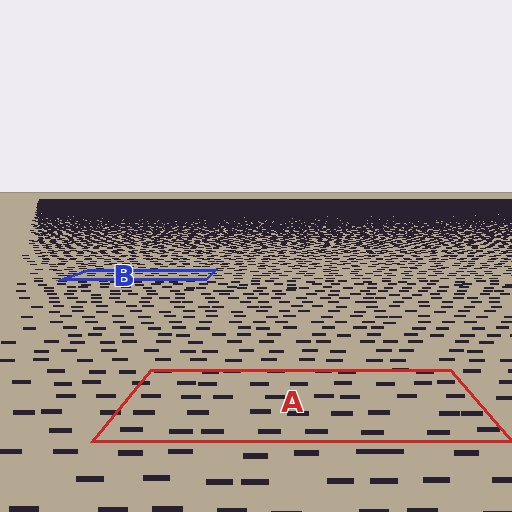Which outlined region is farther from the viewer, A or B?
Region B is farther from the viewer — the texture elements inside it appear smaller and more densely packed.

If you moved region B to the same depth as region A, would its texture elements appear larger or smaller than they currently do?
They would appear larger. At a closer depth, the same texture elements are projected at a bigger on-screen size.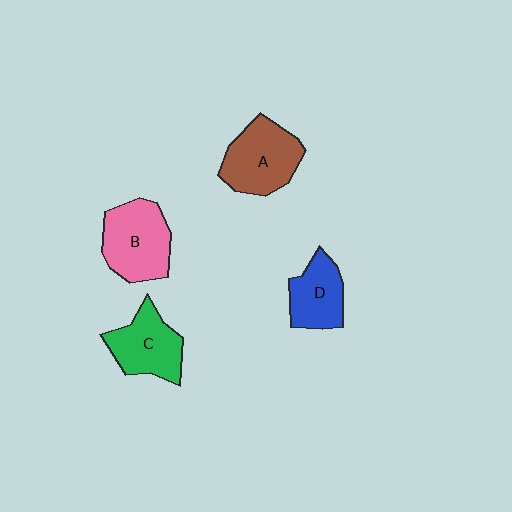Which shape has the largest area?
Shape B (pink).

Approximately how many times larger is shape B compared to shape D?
Approximately 1.4 times.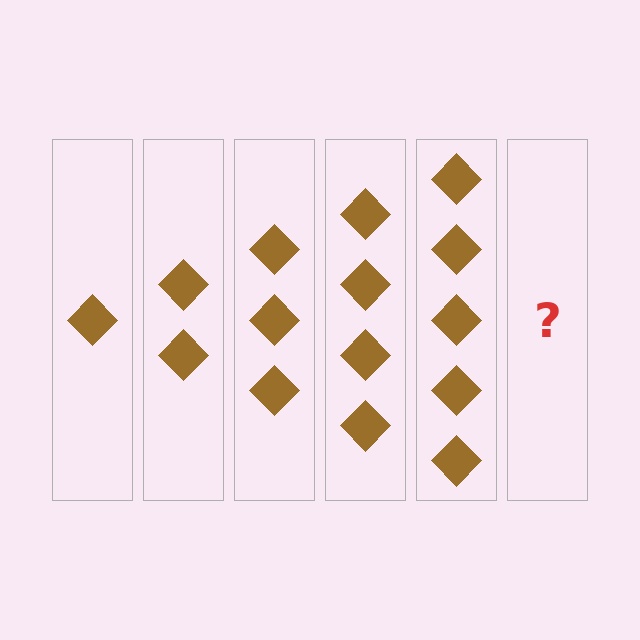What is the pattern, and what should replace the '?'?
The pattern is that each step adds one more diamond. The '?' should be 6 diamonds.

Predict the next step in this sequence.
The next step is 6 diamonds.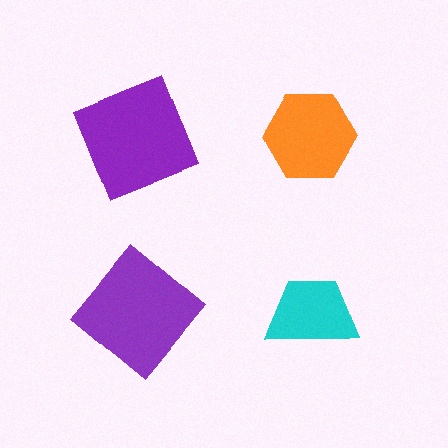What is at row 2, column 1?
A purple diamond.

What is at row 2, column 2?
A cyan trapezoid.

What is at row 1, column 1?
A purple square.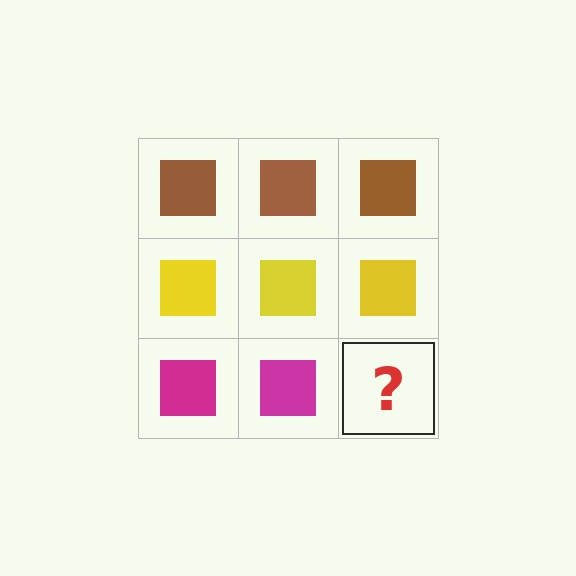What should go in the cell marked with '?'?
The missing cell should contain a magenta square.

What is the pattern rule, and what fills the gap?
The rule is that each row has a consistent color. The gap should be filled with a magenta square.